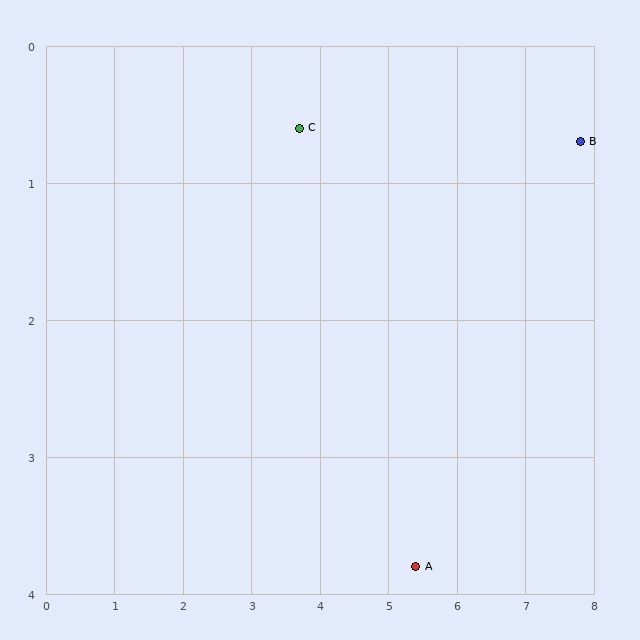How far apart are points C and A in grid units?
Points C and A are about 3.6 grid units apart.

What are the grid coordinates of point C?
Point C is at approximately (3.7, 0.6).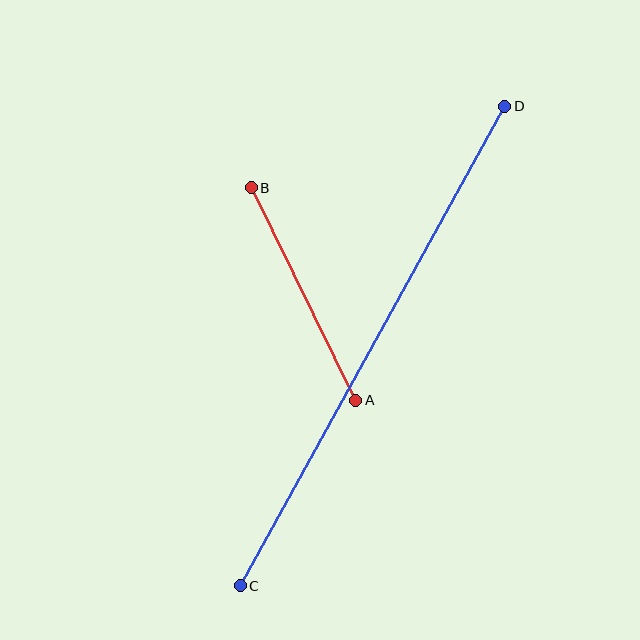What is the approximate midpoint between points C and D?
The midpoint is at approximately (372, 346) pixels.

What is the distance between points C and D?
The distance is approximately 548 pixels.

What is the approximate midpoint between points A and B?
The midpoint is at approximately (304, 294) pixels.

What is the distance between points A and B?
The distance is approximately 236 pixels.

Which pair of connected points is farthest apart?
Points C and D are farthest apart.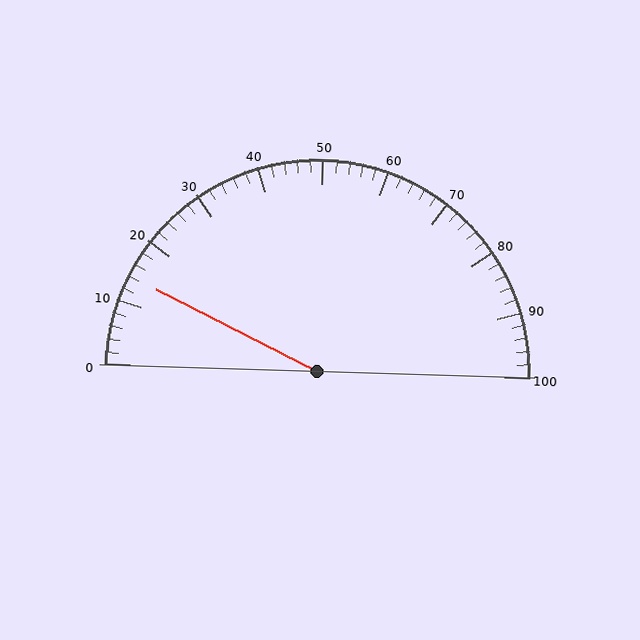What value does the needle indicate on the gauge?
The needle indicates approximately 14.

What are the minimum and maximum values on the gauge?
The gauge ranges from 0 to 100.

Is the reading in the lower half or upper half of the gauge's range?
The reading is in the lower half of the range (0 to 100).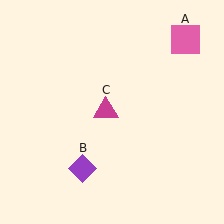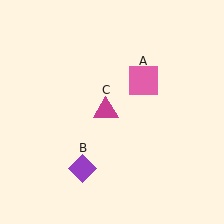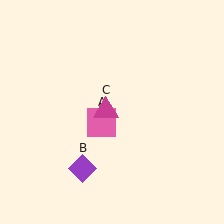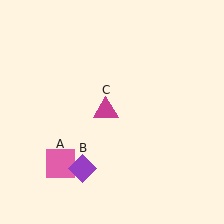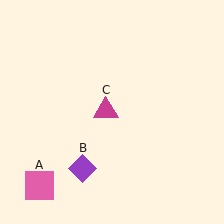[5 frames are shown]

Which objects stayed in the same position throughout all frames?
Purple diamond (object B) and magenta triangle (object C) remained stationary.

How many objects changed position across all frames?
1 object changed position: pink square (object A).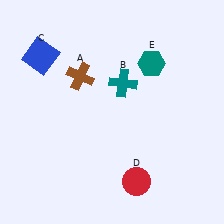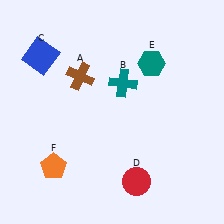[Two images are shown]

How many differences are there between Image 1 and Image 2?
There is 1 difference between the two images.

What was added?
An orange pentagon (F) was added in Image 2.